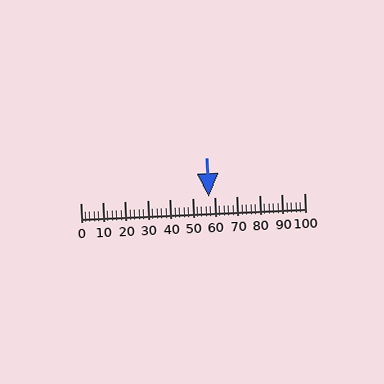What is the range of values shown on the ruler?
The ruler shows values from 0 to 100.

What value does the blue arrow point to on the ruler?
The blue arrow points to approximately 57.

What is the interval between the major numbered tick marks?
The major tick marks are spaced 10 units apart.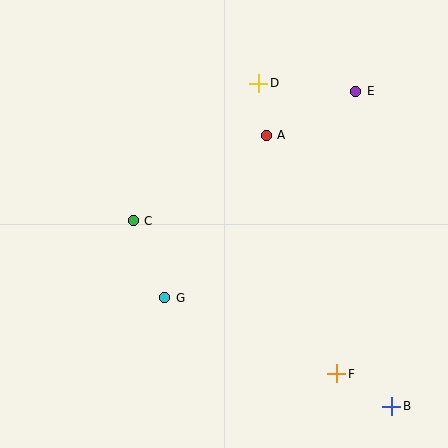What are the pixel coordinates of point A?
Point A is at (266, 135).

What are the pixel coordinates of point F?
Point F is at (337, 374).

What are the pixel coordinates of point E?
Point E is at (356, 91).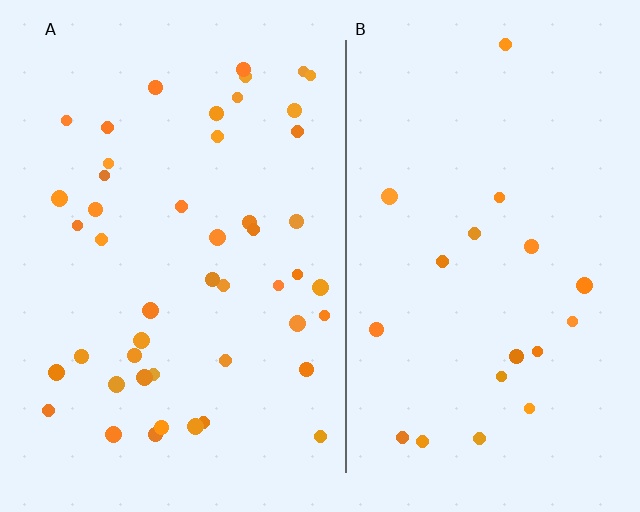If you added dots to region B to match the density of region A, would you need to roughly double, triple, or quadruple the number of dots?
Approximately double.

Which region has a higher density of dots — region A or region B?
A (the left).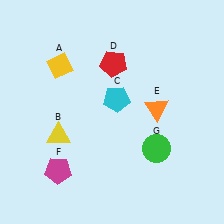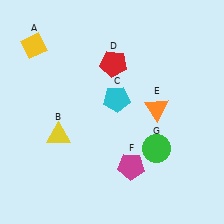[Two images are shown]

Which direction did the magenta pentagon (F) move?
The magenta pentagon (F) moved right.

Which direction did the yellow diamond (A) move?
The yellow diamond (A) moved left.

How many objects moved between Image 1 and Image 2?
2 objects moved between the two images.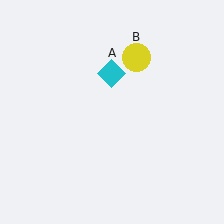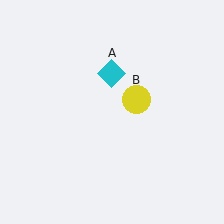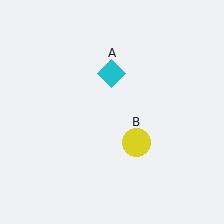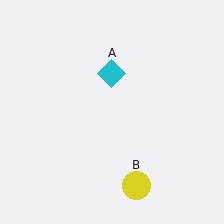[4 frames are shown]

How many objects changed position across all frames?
1 object changed position: yellow circle (object B).